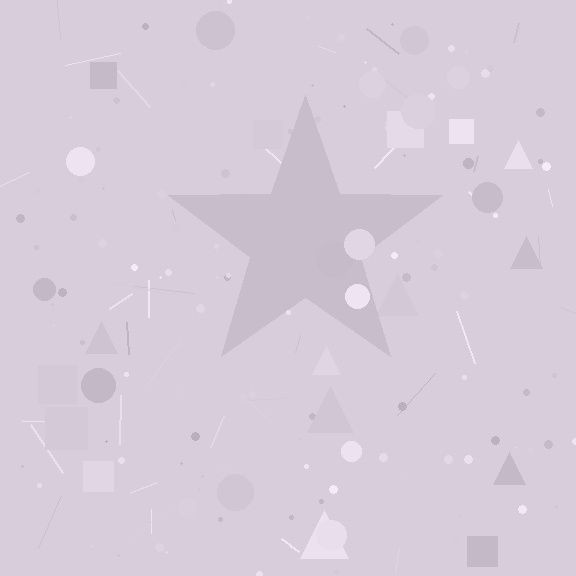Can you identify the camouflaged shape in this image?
The camouflaged shape is a star.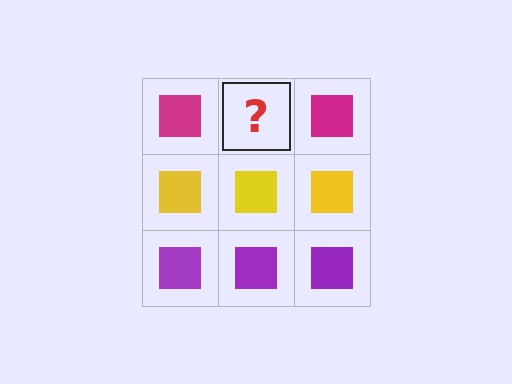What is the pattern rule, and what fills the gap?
The rule is that each row has a consistent color. The gap should be filled with a magenta square.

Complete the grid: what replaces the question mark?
The question mark should be replaced with a magenta square.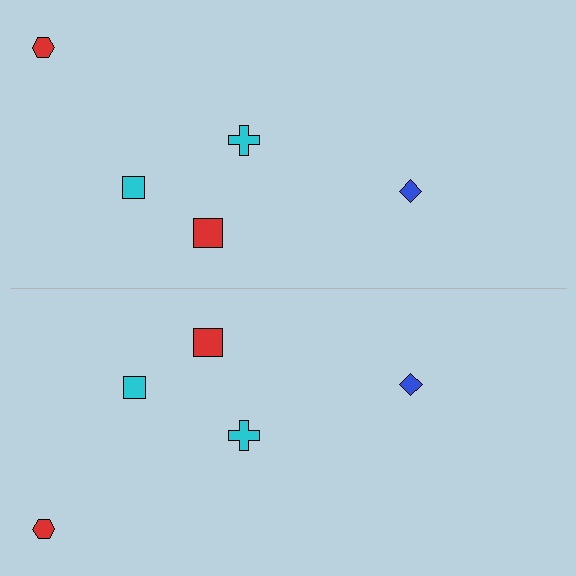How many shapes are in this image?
There are 10 shapes in this image.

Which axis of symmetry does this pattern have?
The pattern has a horizontal axis of symmetry running through the center of the image.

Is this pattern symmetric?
Yes, this pattern has bilateral (reflection) symmetry.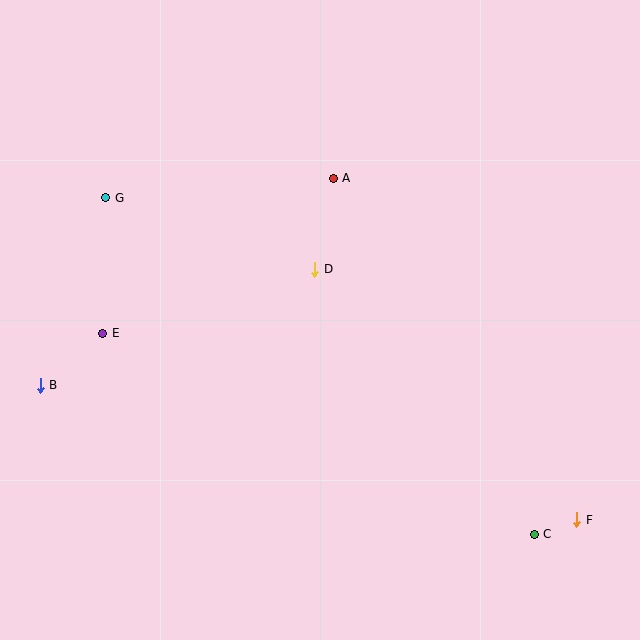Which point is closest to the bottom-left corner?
Point B is closest to the bottom-left corner.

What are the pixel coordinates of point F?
Point F is at (577, 520).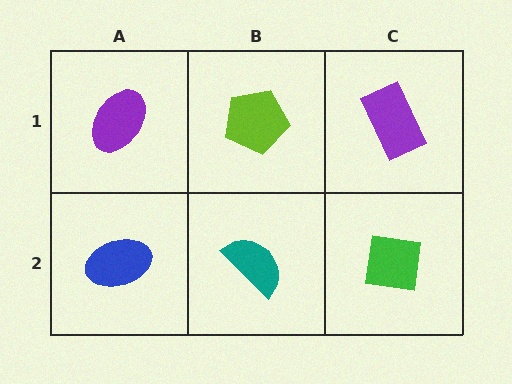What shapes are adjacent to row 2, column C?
A purple rectangle (row 1, column C), a teal semicircle (row 2, column B).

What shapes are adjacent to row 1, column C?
A green square (row 2, column C), a lime pentagon (row 1, column B).